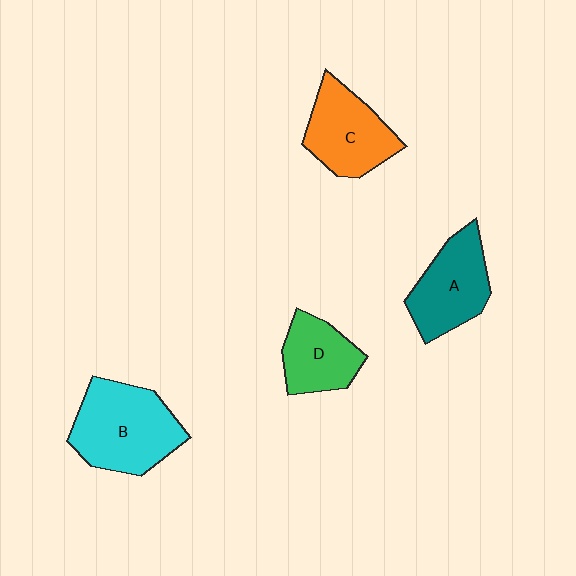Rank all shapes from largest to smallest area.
From largest to smallest: B (cyan), C (orange), A (teal), D (green).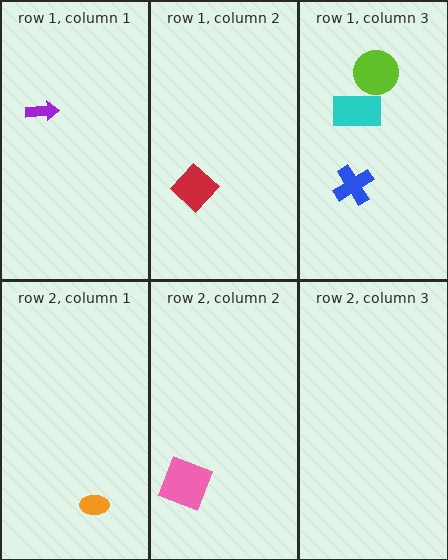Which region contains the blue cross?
The row 1, column 3 region.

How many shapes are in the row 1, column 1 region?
1.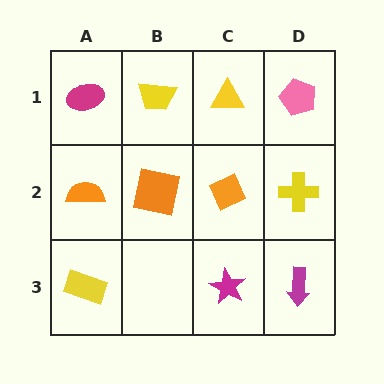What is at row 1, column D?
A pink pentagon.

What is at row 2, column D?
A yellow cross.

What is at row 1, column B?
A yellow trapezoid.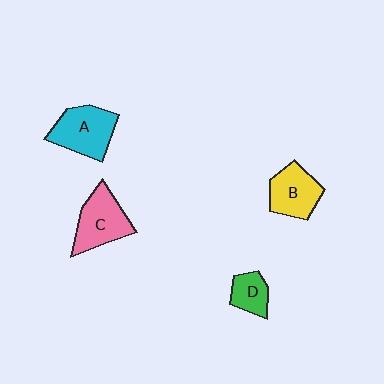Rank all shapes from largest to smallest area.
From largest to smallest: A (cyan), C (pink), B (yellow), D (green).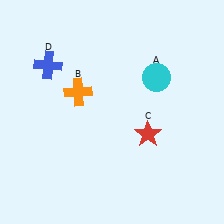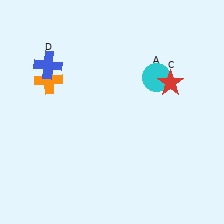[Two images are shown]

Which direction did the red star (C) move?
The red star (C) moved up.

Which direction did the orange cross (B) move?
The orange cross (B) moved left.